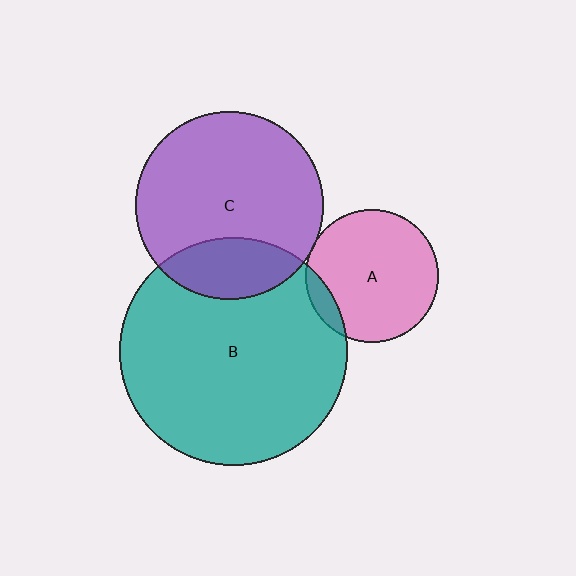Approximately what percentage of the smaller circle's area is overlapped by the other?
Approximately 10%.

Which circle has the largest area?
Circle B (teal).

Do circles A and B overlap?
Yes.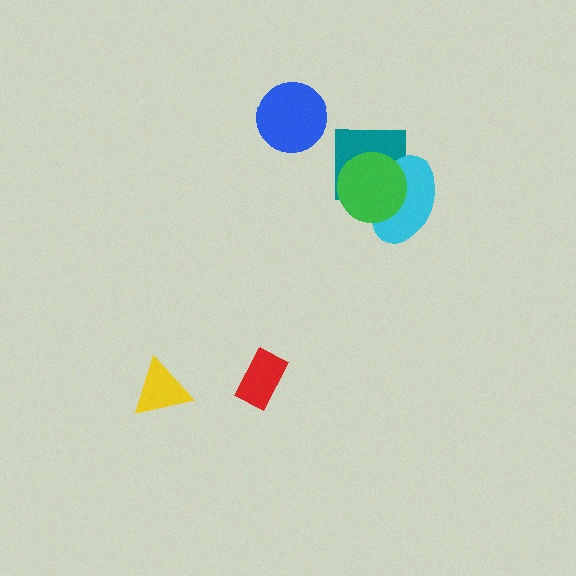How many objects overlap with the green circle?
2 objects overlap with the green circle.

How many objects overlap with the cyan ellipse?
2 objects overlap with the cyan ellipse.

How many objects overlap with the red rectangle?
0 objects overlap with the red rectangle.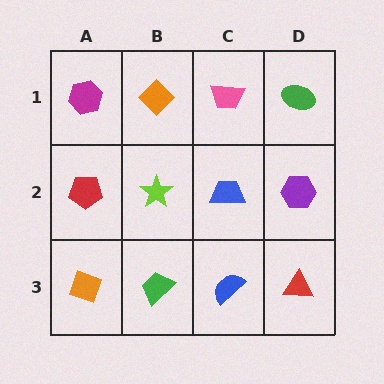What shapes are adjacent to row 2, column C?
A pink trapezoid (row 1, column C), a blue semicircle (row 3, column C), a lime star (row 2, column B), a purple hexagon (row 2, column D).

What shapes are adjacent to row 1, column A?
A red pentagon (row 2, column A), an orange diamond (row 1, column B).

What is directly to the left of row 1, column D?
A pink trapezoid.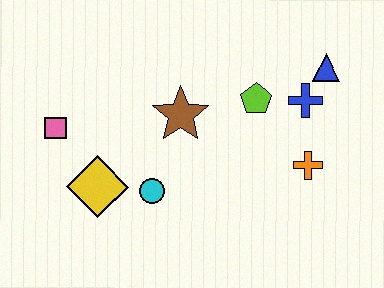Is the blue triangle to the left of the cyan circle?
No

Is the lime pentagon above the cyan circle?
Yes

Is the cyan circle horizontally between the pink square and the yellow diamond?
No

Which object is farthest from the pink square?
The blue triangle is farthest from the pink square.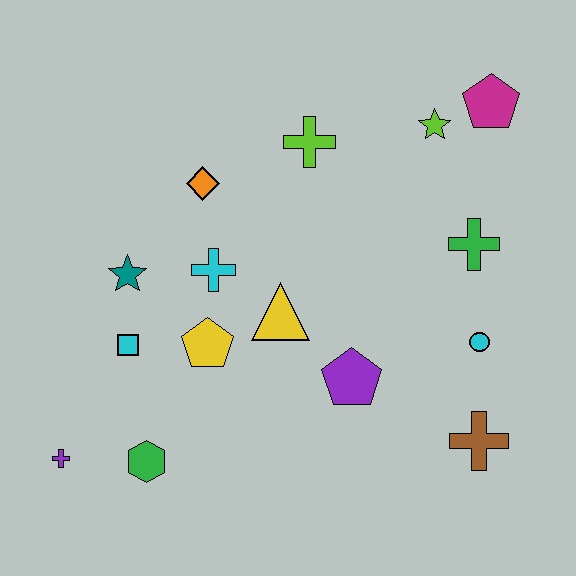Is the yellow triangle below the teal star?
Yes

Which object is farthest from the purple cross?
The magenta pentagon is farthest from the purple cross.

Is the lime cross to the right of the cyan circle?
No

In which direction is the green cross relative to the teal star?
The green cross is to the right of the teal star.